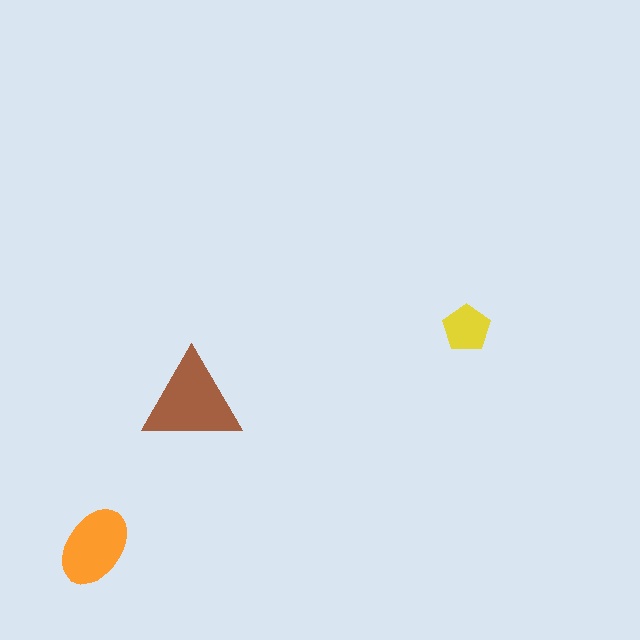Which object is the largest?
The brown triangle.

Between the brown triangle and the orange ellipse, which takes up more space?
The brown triangle.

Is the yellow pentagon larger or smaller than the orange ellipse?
Smaller.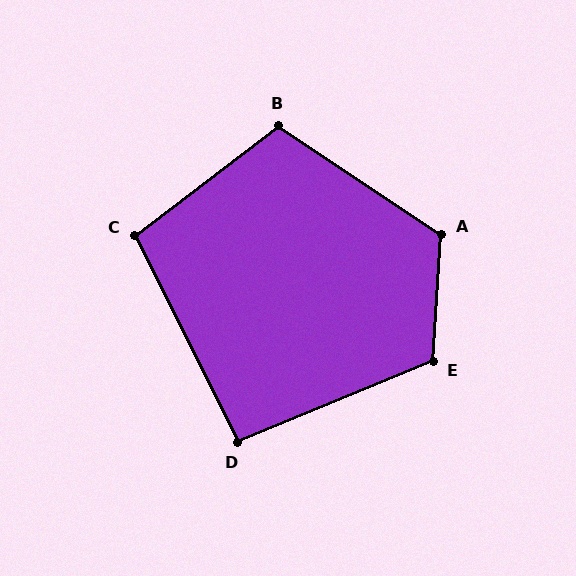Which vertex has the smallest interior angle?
D, at approximately 94 degrees.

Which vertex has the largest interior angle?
A, at approximately 120 degrees.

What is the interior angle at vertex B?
Approximately 109 degrees (obtuse).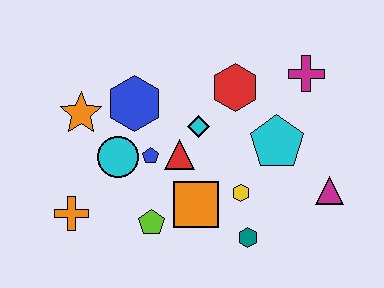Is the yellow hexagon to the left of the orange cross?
No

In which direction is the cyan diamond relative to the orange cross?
The cyan diamond is to the right of the orange cross.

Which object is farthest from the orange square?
The magenta cross is farthest from the orange square.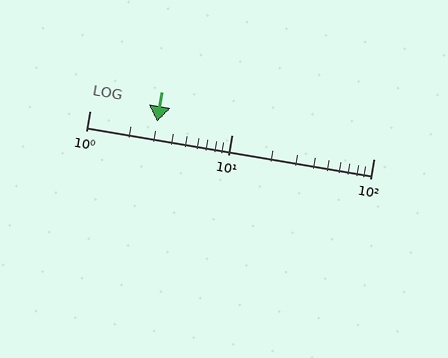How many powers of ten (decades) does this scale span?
The scale spans 2 decades, from 1 to 100.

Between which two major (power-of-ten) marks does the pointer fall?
The pointer is between 1 and 10.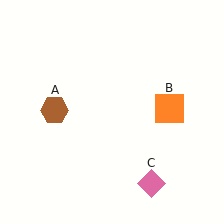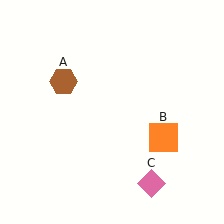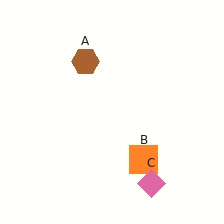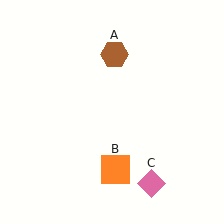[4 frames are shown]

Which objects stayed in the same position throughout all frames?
Pink diamond (object C) remained stationary.